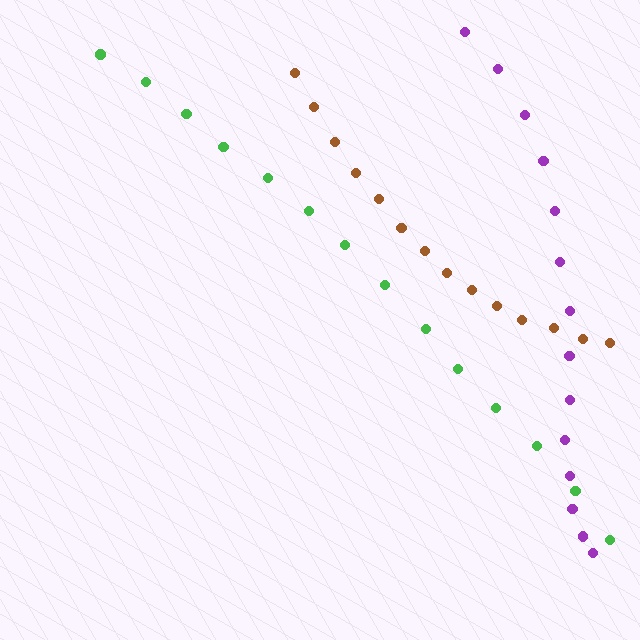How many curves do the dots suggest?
There are 3 distinct paths.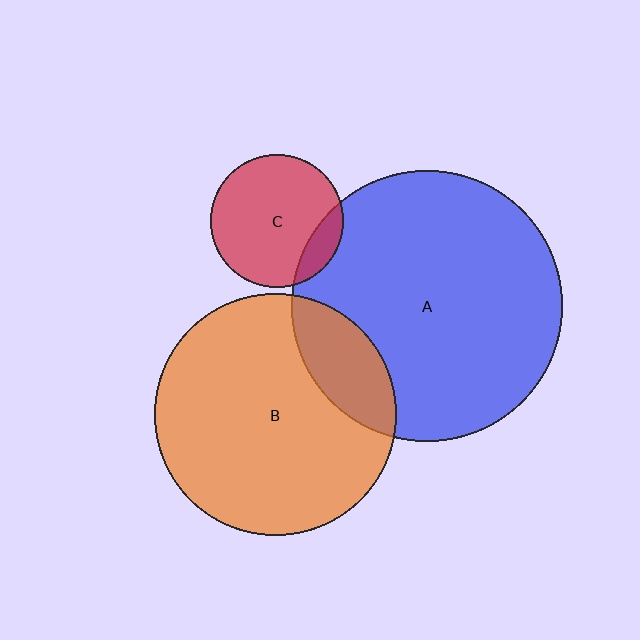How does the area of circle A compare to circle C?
Approximately 4.2 times.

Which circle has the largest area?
Circle A (blue).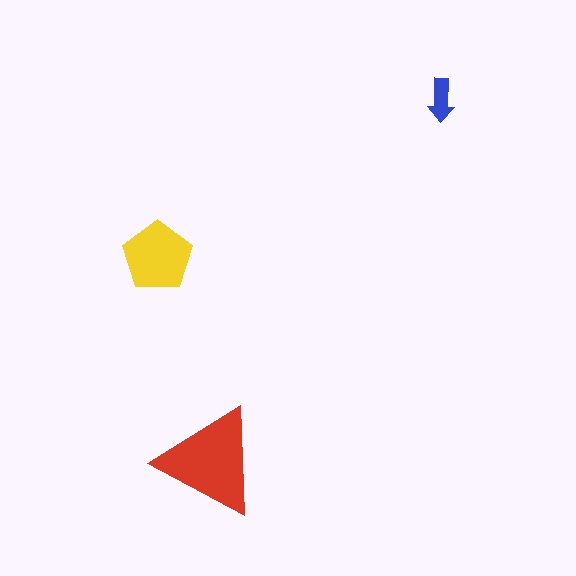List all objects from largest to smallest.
The red triangle, the yellow pentagon, the blue arrow.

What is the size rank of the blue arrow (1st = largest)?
3rd.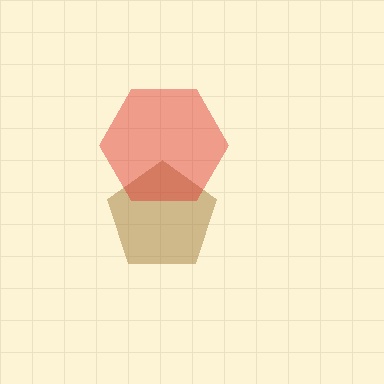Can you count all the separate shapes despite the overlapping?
Yes, there are 2 separate shapes.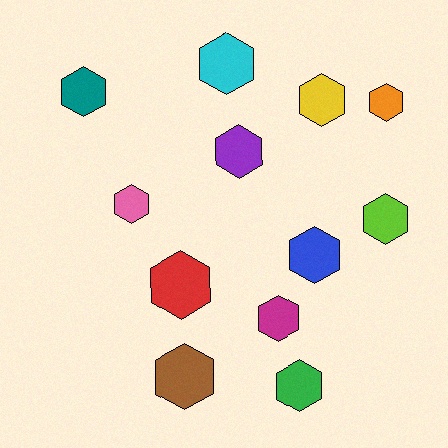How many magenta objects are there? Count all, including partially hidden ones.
There is 1 magenta object.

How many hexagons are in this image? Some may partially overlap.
There are 12 hexagons.